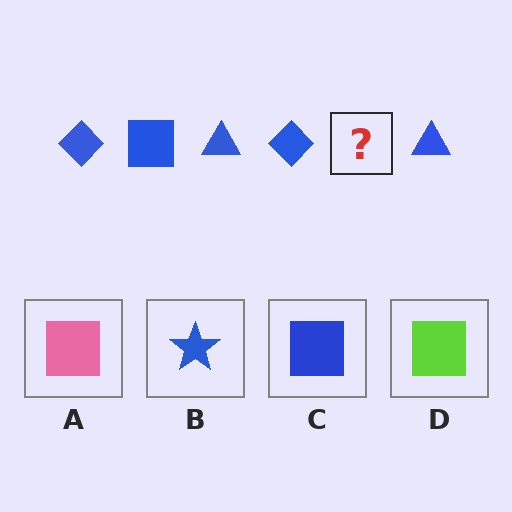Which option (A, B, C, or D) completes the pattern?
C.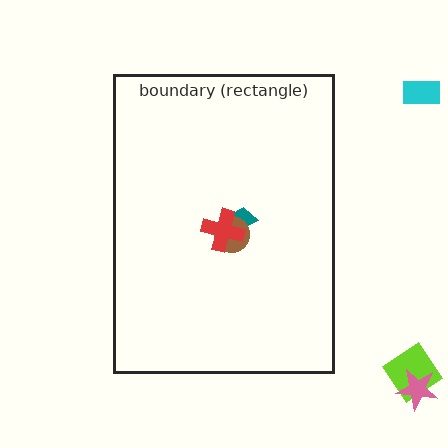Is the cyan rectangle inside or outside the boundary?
Outside.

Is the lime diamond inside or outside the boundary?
Outside.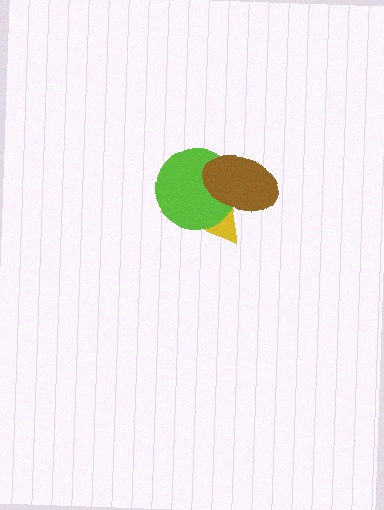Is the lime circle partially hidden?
Yes, it is partially covered by another shape.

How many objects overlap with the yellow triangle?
2 objects overlap with the yellow triangle.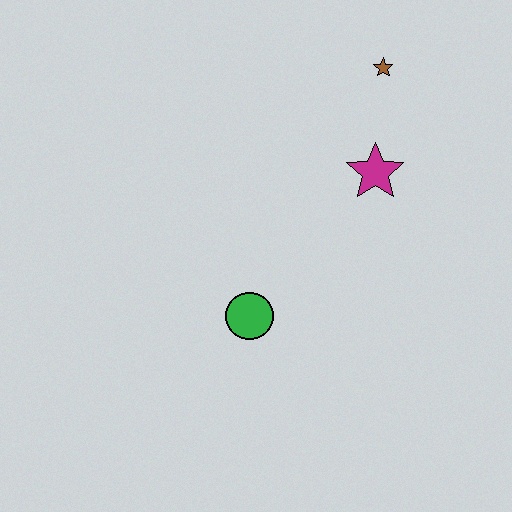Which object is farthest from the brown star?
The green circle is farthest from the brown star.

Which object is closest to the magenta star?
The brown star is closest to the magenta star.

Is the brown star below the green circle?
No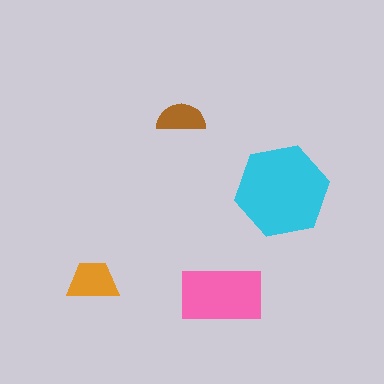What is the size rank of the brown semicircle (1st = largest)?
4th.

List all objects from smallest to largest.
The brown semicircle, the orange trapezoid, the pink rectangle, the cyan hexagon.